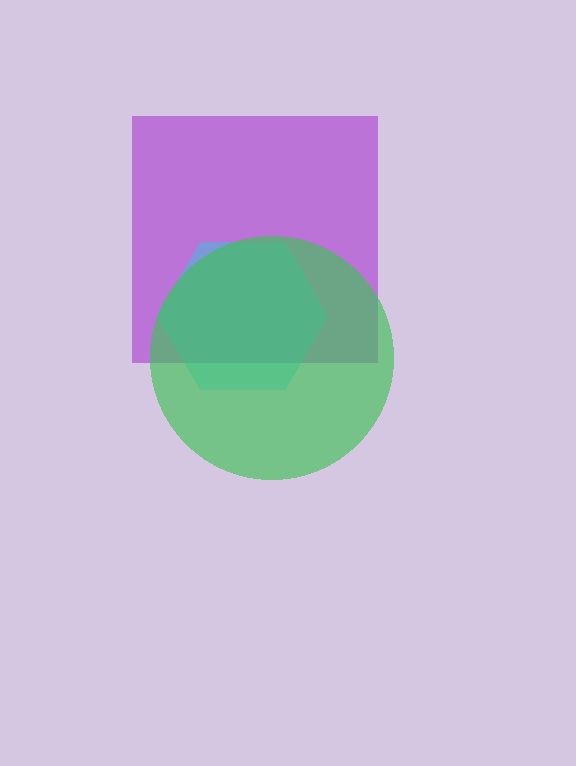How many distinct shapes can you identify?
There are 3 distinct shapes: a purple square, a cyan hexagon, a green circle.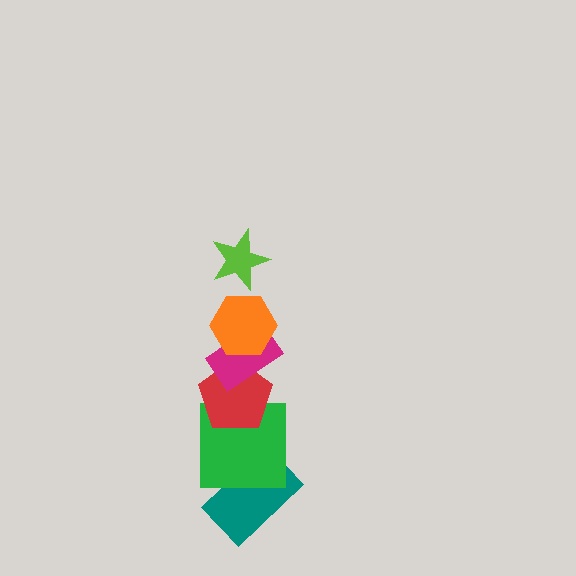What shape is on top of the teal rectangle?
The green square is on top of the teal rectangle.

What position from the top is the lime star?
The lime star is 1st from the top.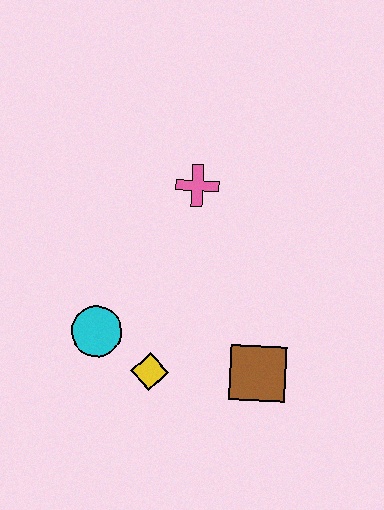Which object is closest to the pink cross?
The cyan circle is closest to the pink cross.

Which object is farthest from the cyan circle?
The pink cross is farthest from the cyan circle.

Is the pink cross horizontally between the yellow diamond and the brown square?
Yes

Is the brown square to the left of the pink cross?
No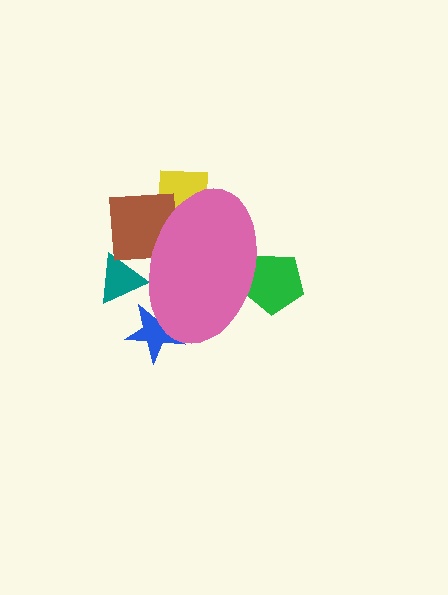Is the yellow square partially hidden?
Yes, the yellow square is partially hidden behind the pink ellipse.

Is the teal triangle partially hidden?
Yes, the teal triangle is partially hidden behind the pink ellipse.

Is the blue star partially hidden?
Yes, the blue star is partially hidden behind the pink ellipse.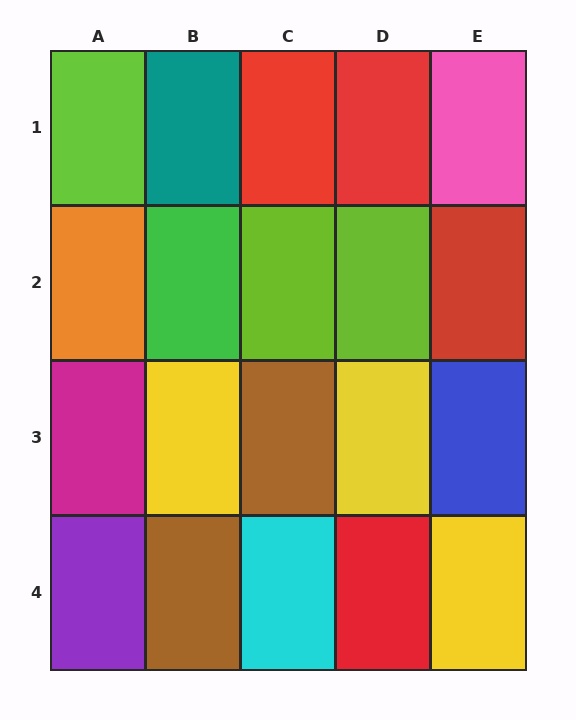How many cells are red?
4 cells are red.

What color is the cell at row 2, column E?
Red.